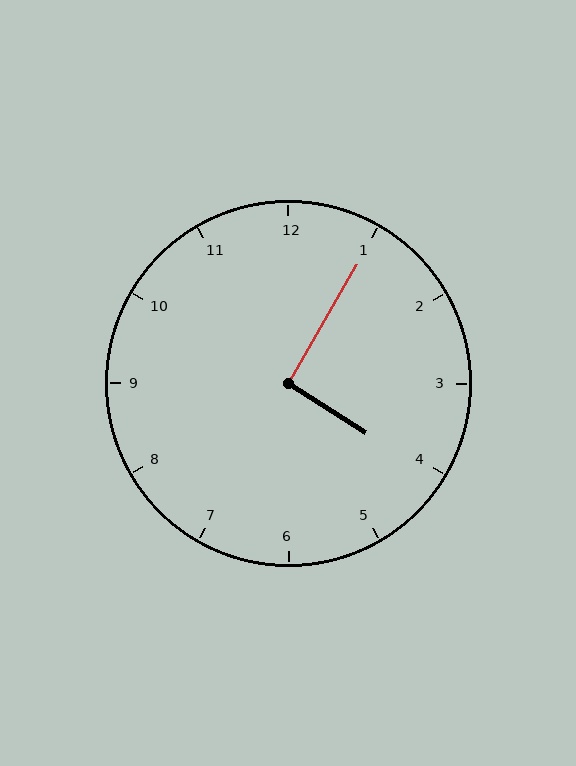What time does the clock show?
4:05.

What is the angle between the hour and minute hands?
Approximately 92 degrees.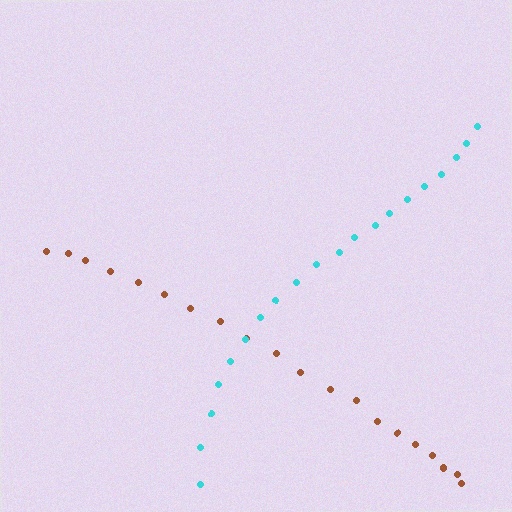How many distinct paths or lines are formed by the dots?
There are 2 distinct paths.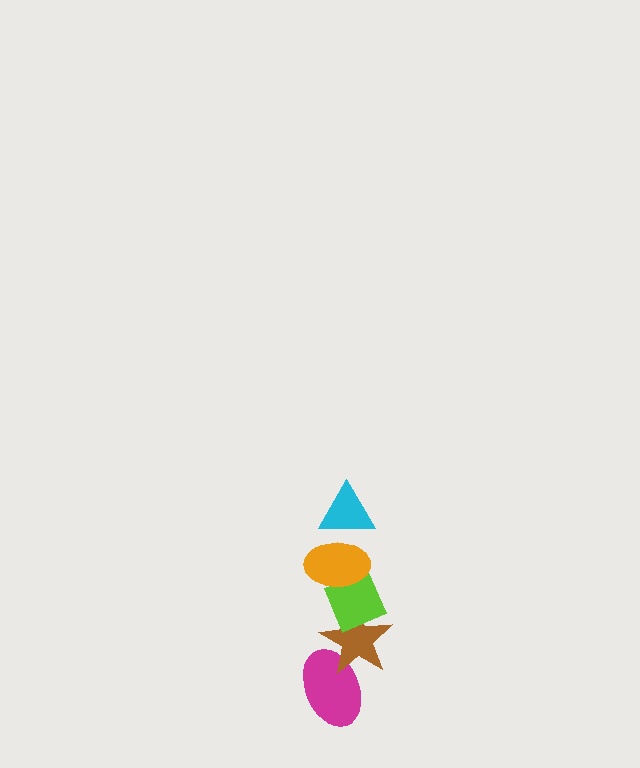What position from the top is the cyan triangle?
The cyan triangle is 1st from the top.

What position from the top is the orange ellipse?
The orange ellipse is 2nd from the top.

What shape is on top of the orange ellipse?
The cyan triangle is on top of the orange ellipse.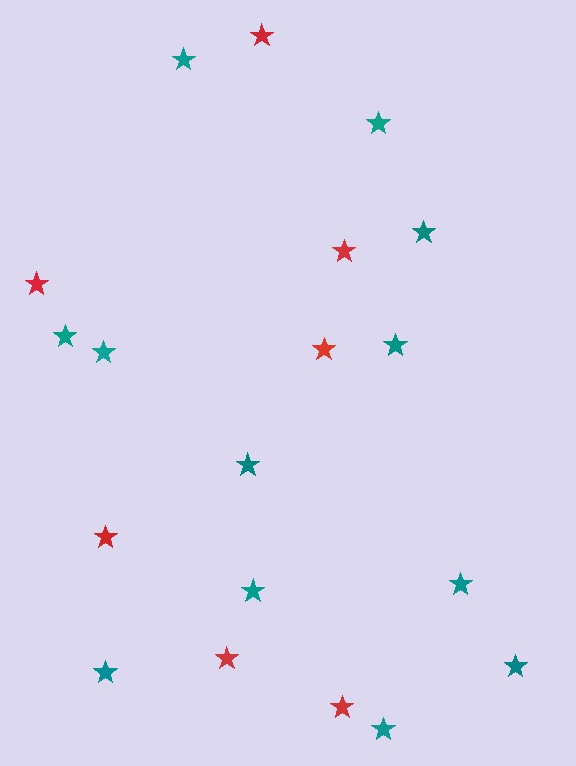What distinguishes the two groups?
There are 2 groups: one group of teal stars (12) and one group of red stars (7).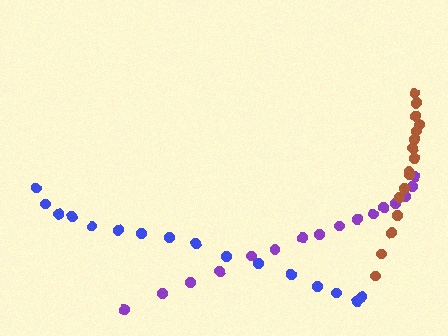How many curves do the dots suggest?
There are 3 distinct paths.